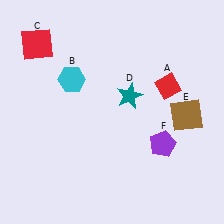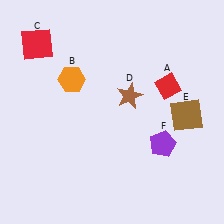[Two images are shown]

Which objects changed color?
B changed from cyan to orange. D changed from teal to brown.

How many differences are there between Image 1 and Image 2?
There are 2 differences between the two images.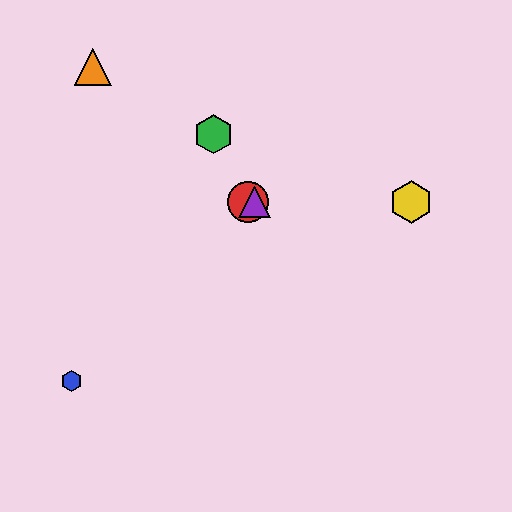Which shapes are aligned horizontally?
The red circle, the yellow hexagon, the purple triangle are aligned horizontally.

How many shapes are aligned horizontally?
3 shapes (the red circle, the yellow hexagon, the purple triangle) are aligned horizontally.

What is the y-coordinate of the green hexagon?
The green hexagon is at y≈134.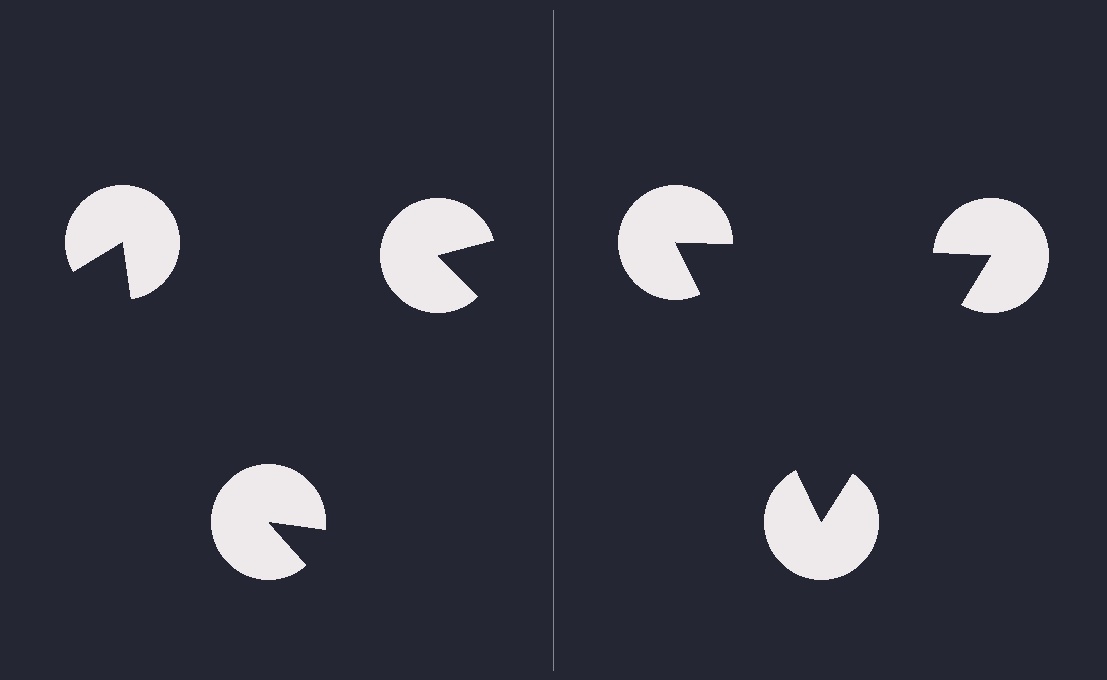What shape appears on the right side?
An illusory triangle.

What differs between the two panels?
The pac-man discs are positioned identically on both sides; only the wedge orientations differ. On the right they align to a triangle; on the left they are misaligned.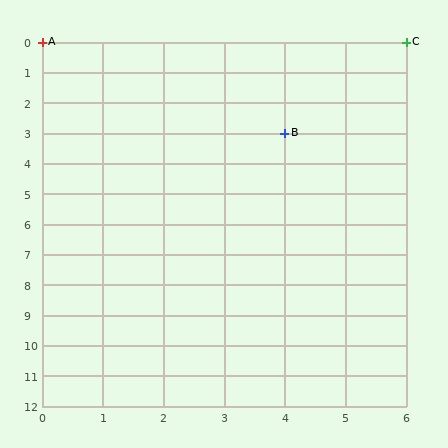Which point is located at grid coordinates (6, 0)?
Point C is at (6, 0).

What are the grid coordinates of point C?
Point C is at grid coordinates (6, 0).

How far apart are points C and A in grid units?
Points C and A are 6 columns apart.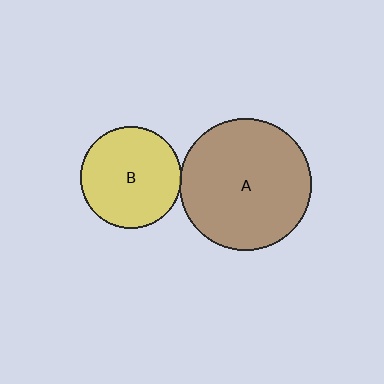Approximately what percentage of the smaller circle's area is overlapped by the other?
Approximately 5%.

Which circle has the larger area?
Circle A (brown).